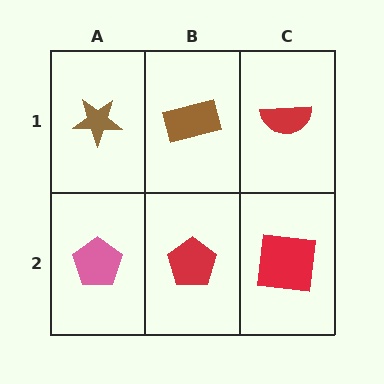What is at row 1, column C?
A red semicircle.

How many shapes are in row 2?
3 shapes.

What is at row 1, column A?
A brown star.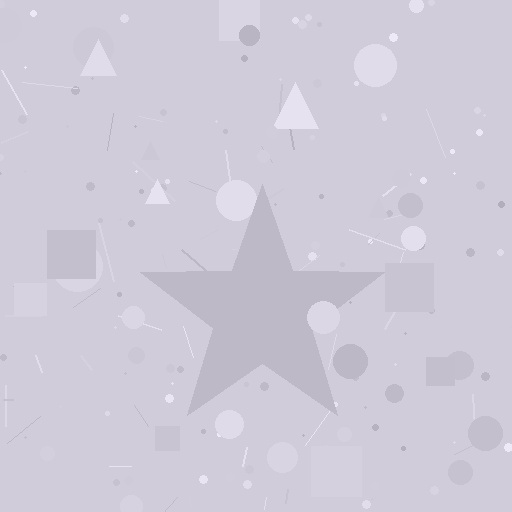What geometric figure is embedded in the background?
A star is embedded in the background.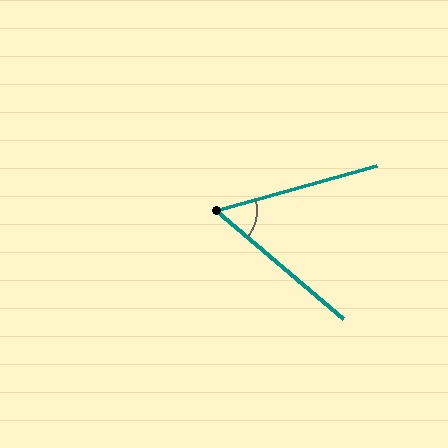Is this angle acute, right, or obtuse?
It is acute.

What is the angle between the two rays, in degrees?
Approximately 56 degrees.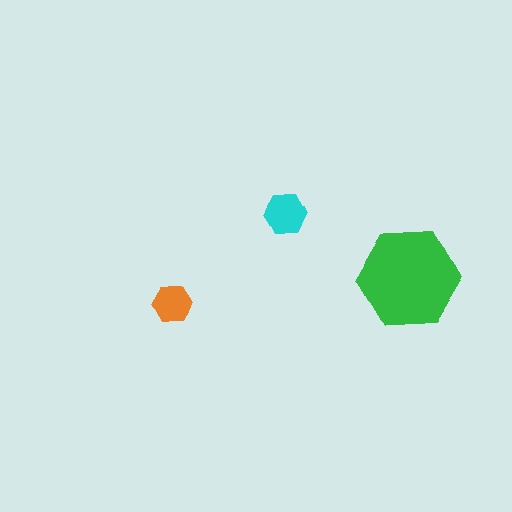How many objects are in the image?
There are 3 objects in the image.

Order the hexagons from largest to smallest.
the green one, the cyan one, the orange one.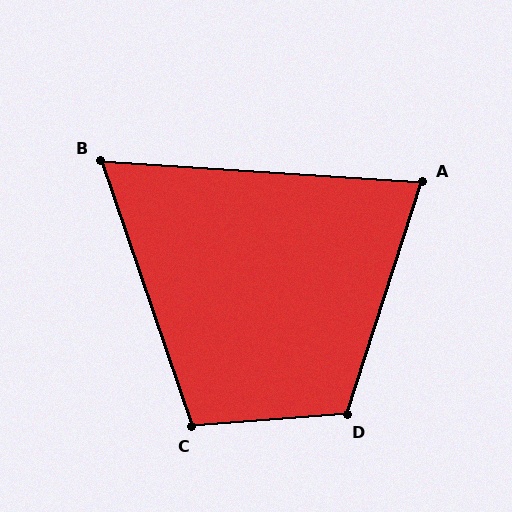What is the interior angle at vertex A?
Approximately 76 degrees (acute).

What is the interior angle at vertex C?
Approximately 104 degrees (obtuse).